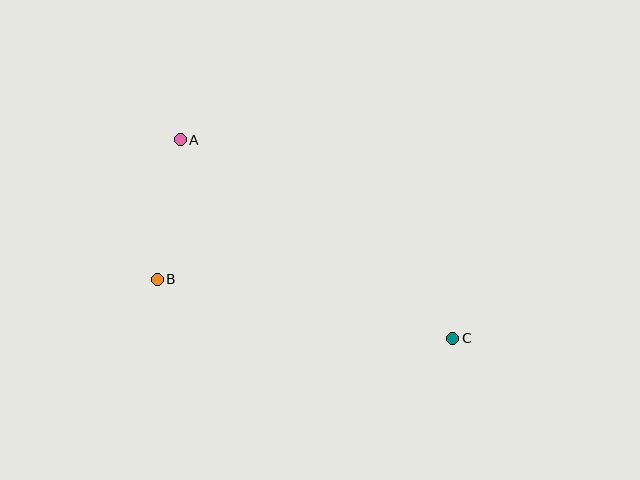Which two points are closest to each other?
Points A and B are closest to each other.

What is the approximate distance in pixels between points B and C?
The distance between B and C is approximately 301 pixels.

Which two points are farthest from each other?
Points A and C are farthest from each other.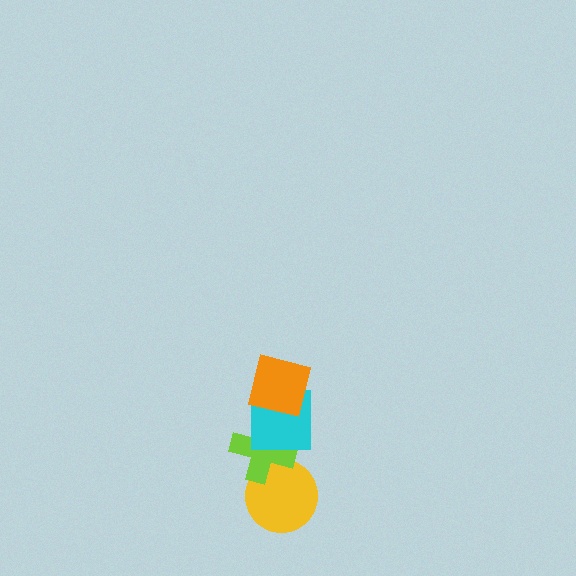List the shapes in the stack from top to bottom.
From top to bottom: the orange square, the cyan square, the lime cross, the yellow circle.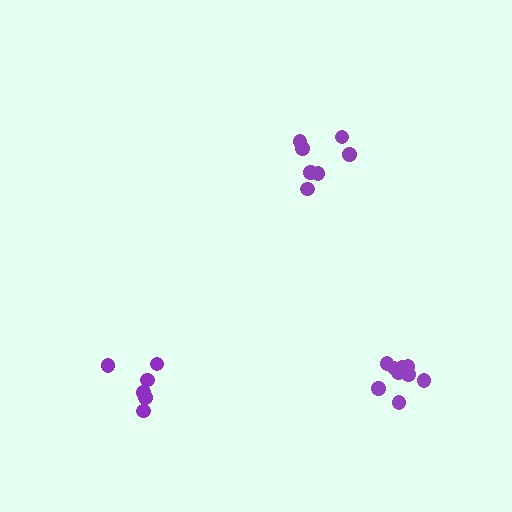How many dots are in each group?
Group 1: 9 dots, Group 2: 7 dots, Group 3: 6 dots (22 total).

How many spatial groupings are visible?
There are 3 spatial groupings.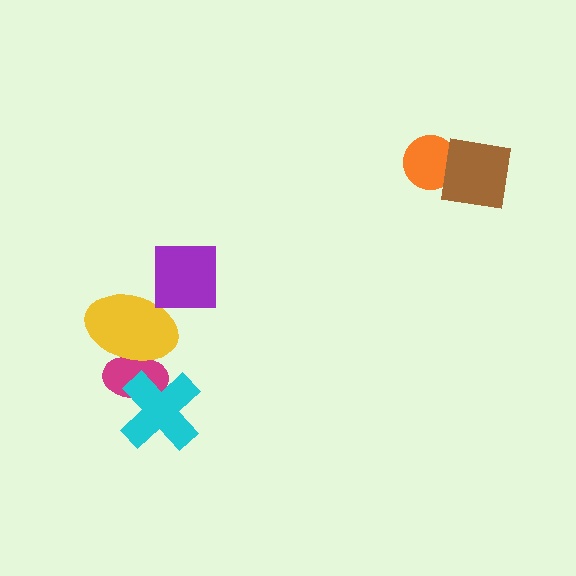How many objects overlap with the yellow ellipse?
1 object overlaps with the yellow ellipse.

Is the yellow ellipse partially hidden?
No, no other shape covers it.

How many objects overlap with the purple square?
0 objects overlap with the purple square.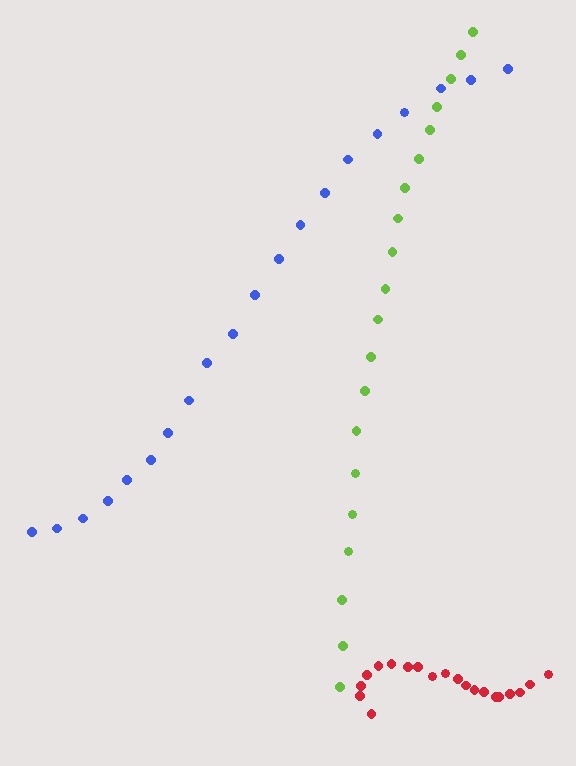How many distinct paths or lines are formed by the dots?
There are 3 distinct paths.